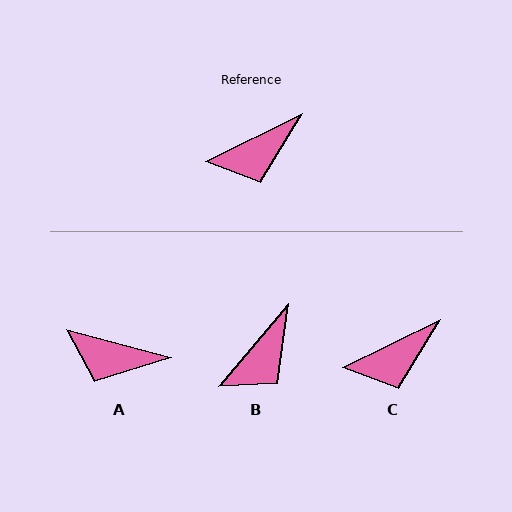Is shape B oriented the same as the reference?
No, it is off by about 24 degrees.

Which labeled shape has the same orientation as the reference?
C.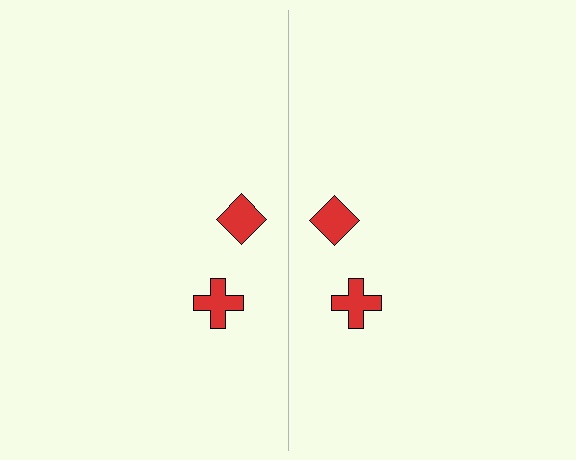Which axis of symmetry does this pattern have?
The pattern has a vertical axis of symmetry running through the center of the image.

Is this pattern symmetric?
Yes, this pattern has bilateral (reflection) symmetry.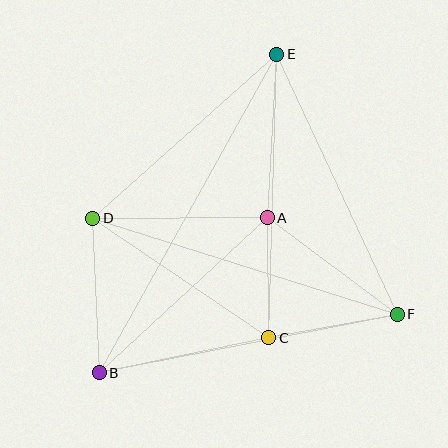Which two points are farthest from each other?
Points B and E are farthest from each other.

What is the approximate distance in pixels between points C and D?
The distance between C and D is approximately 212 pixels.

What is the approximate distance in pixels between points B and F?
The distance between B and F is approximately 304 pixels.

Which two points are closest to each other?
Points A and C are closest to each other.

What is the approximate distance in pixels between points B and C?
The distance between B and C is approximately 173 pixels.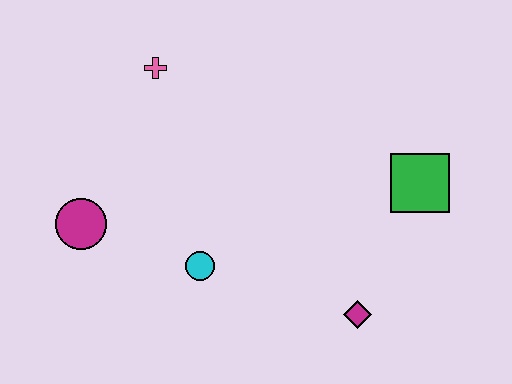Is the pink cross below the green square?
No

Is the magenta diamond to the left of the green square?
Yes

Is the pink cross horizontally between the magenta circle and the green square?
Yes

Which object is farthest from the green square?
The magenta circle is farthest from the green square.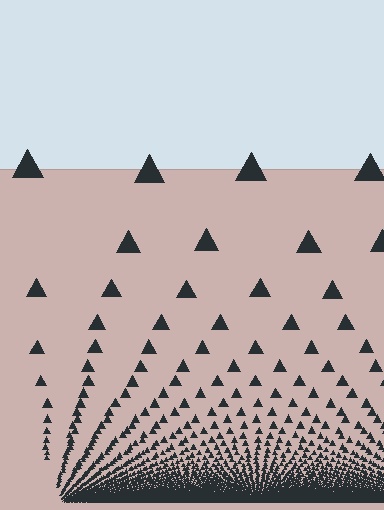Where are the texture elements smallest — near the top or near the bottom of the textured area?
Near the bottom.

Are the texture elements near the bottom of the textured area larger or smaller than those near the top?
Smaller. The gradient is inverted — elements near the bottom are smaller and denser.